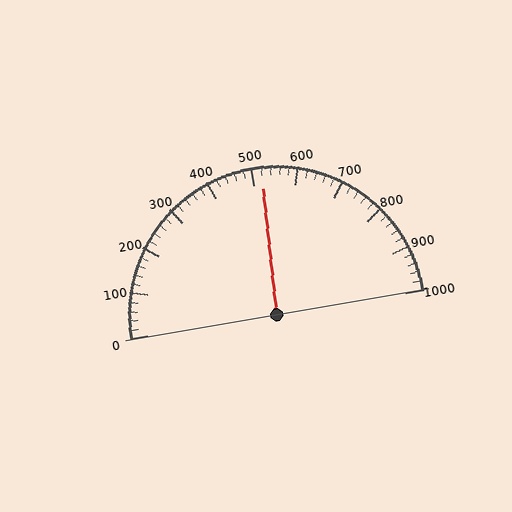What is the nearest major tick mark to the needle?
The nearest major tick mark is 500.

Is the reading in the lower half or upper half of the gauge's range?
The reading is in the upper half of the range (0 to 1000).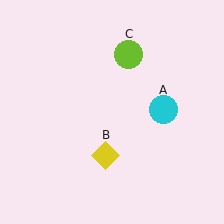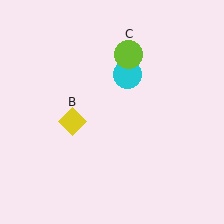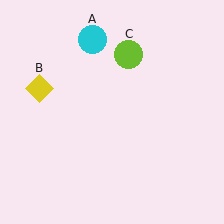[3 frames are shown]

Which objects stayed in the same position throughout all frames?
Lime circle (object C) remained stationary.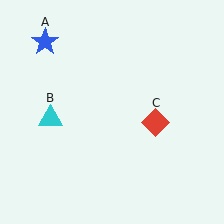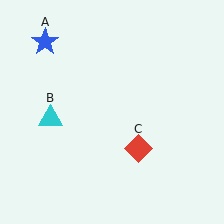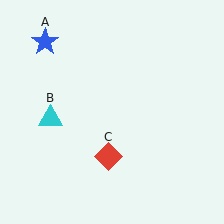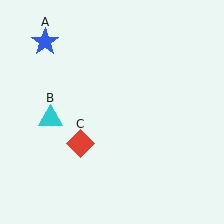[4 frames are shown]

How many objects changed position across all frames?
1 object changed position: red diamond (object C).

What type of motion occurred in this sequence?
The red diamond (object C) rotated clockwise around the center of the scene.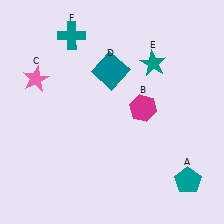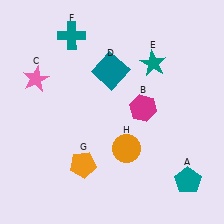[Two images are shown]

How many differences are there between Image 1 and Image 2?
There are 2 differences between the two images.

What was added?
An orange pentagon (G), an orange circle (H) were added in Image 2.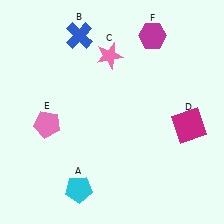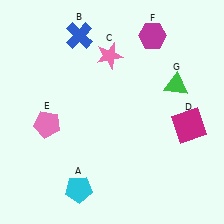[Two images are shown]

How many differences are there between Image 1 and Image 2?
There is 1 difference between the two images.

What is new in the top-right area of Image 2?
A green triangle (G) was added in the top-right area of Image 2.